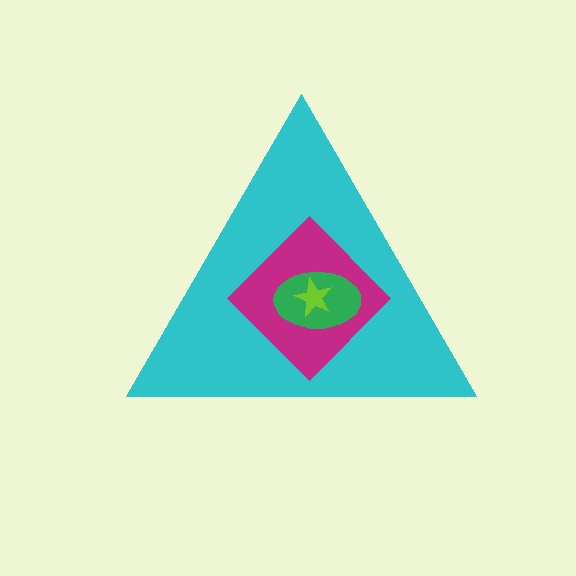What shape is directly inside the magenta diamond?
The green ellipse.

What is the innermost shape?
The lime star.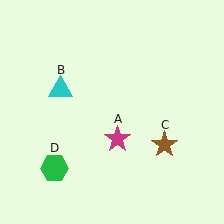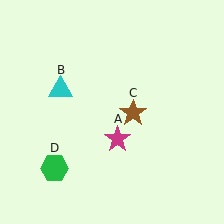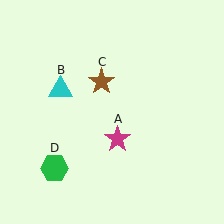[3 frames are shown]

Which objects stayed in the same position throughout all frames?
Magenta star (object A) and cyan triangle (object B) and green hexagon (object D) remained stationary.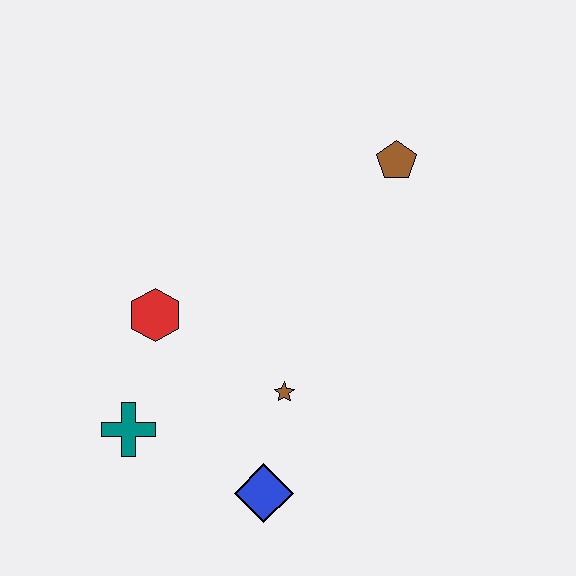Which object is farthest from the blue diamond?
The brown pentagon is farthest from the blue diamond.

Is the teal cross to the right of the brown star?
No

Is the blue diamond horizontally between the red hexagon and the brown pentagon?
Yes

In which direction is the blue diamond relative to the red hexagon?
The blue diamond is below the red hexagon.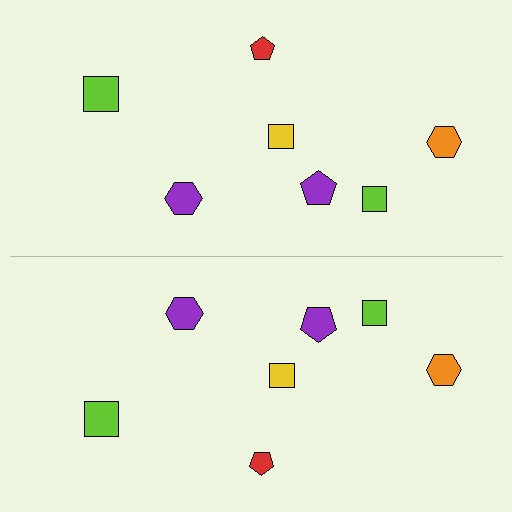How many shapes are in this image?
There are 14 shapes in this image.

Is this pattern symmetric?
Yes, this pattern has bilateral (reflection) symmetry.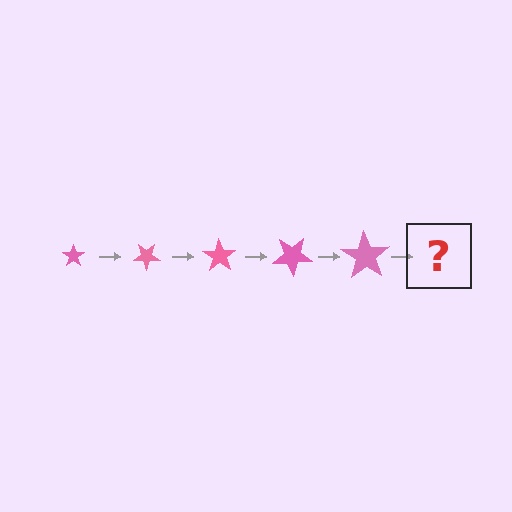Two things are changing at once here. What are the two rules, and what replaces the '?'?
The two rules are that the star grows larger each step and it rotates 35 degrees each step. The '?' should be a star, larger than the previous one and rotated 175 degrees from the start.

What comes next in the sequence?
The next element should be a star, larger than the previous one and rotated 175 degrees from the start.